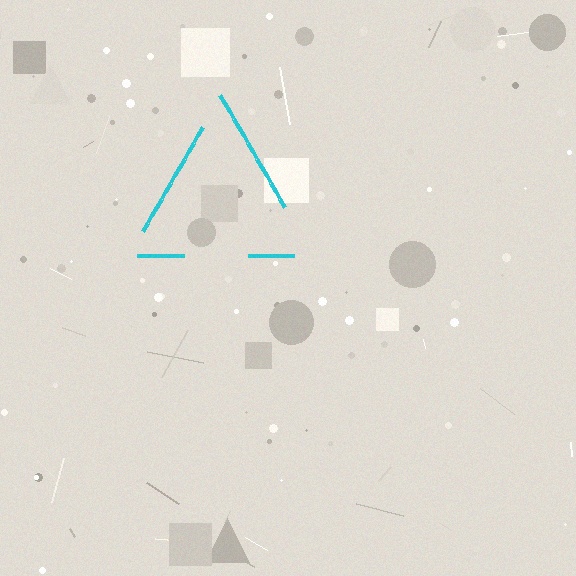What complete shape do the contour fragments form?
The contour fragments form a triangle.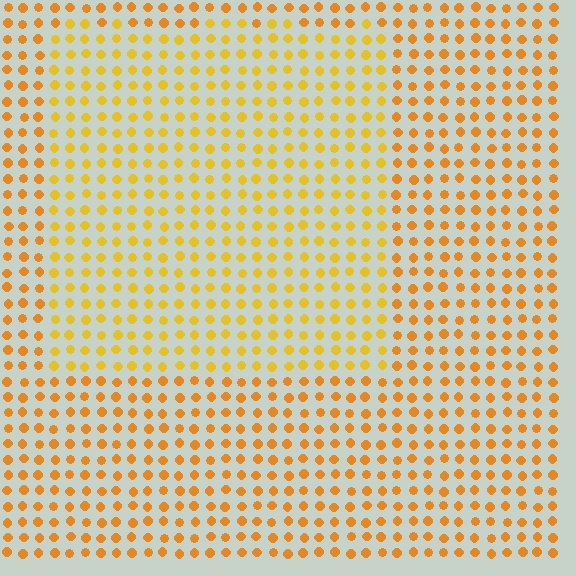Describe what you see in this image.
The image is filled with small orange elements in a uniform arrangement. A rectangle-shaped region is visible where the elements are tinted to a slightly different hue, forming a subtle color boundary.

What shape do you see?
I see a rectangle.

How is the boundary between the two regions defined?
The boundary is defined purely by a slight shift in hue (about 18 degrees). Spacing, size, and orientation are identical on both sides.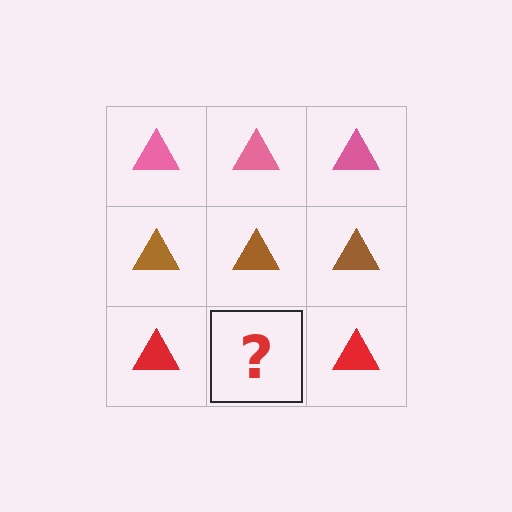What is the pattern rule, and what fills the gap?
The rule is that each row has a consistent color. The gap should be filled with a red triangle.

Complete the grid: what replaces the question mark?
The question mark should be replaced with a red triangle.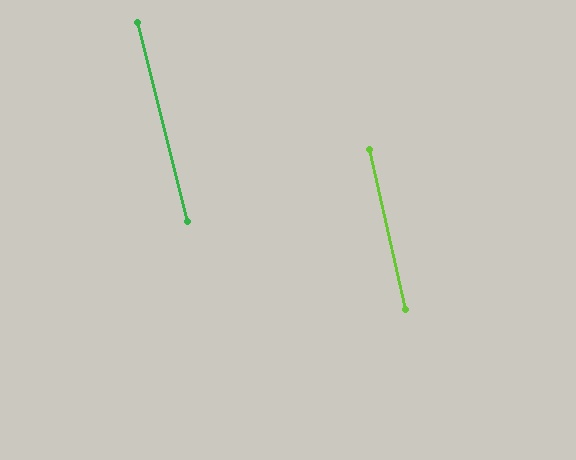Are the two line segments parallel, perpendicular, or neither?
Parallel — their directions differ by only 1.3°.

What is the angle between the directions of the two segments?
Approximately 1 degree.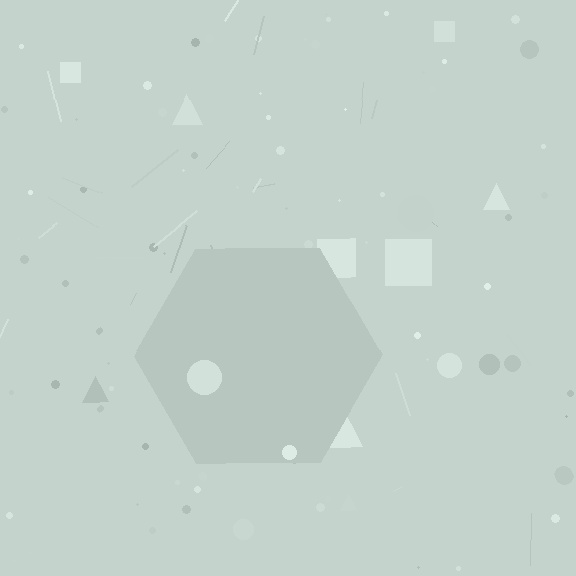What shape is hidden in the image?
A hexagon is hidden in the image.